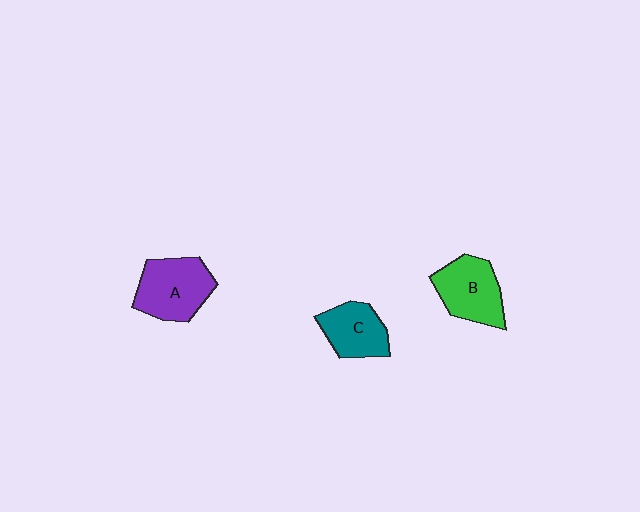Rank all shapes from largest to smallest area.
From largest to smallest: A (purple), B (green), C (teal).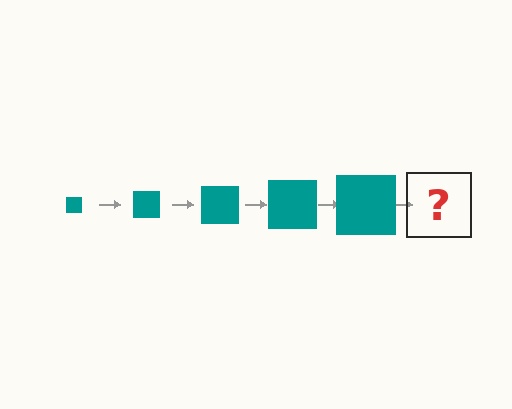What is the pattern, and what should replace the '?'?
The pattern is that the square gets progressively larger each step. The '?' should be a teal square, larger than the previous one.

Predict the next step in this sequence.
The next step is a teal square, larger than the previous one.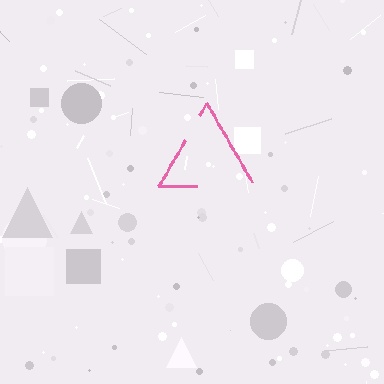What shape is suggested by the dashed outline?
The dashed outline suggests a triangle.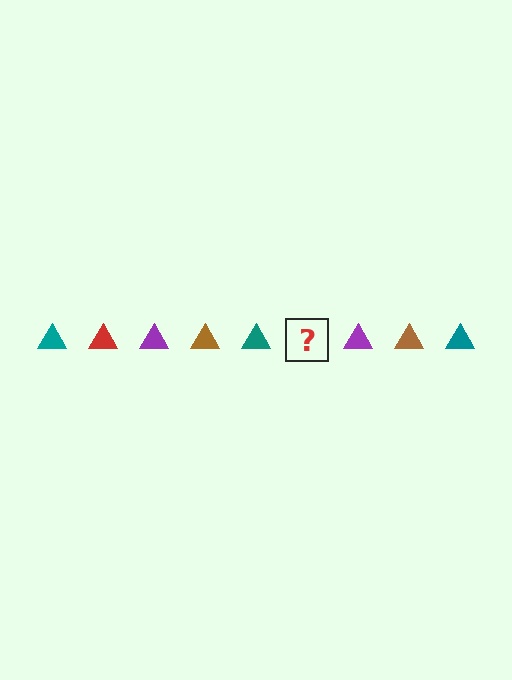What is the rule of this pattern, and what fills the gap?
The rule is that the pattern cycles through teal, red, purple, brown triangles. The gap should be filled with a red triangle.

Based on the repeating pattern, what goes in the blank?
The blank should be a red triangle.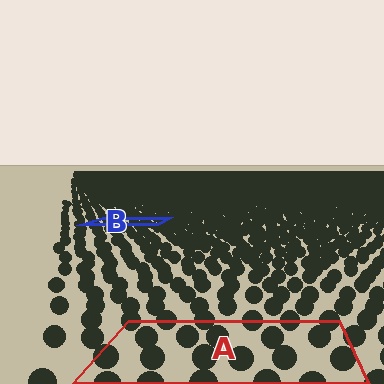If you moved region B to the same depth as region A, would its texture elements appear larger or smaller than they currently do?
They would appear larger. At a closer depth, the same texture elements are projected at a bigger on-screen size.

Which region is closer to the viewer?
Region A is closer. The texture elements there are larger and more spread out.